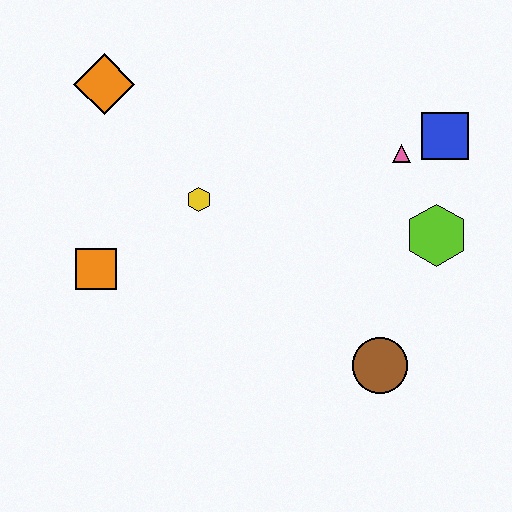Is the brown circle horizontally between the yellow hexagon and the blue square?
Yes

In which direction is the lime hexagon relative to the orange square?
The lime hexagon is to the right of the orange square.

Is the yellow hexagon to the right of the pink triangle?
No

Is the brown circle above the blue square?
No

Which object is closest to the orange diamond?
The yellow hexagon is closest to the orange diamond.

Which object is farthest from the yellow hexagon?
The blue square is farthest from the yellow hexagon.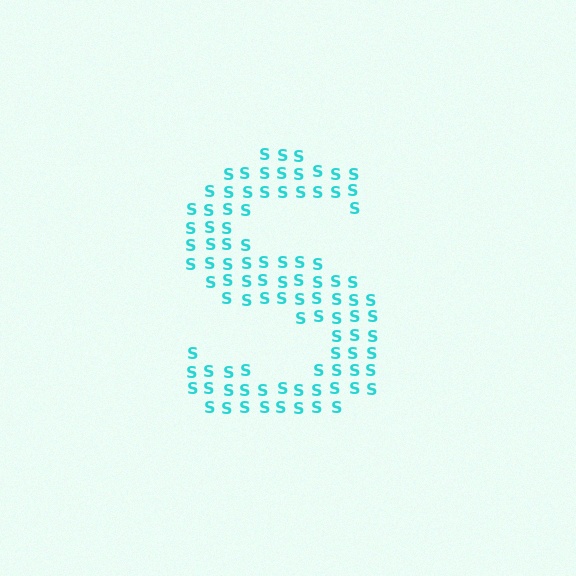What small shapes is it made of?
It is made of small letter S's.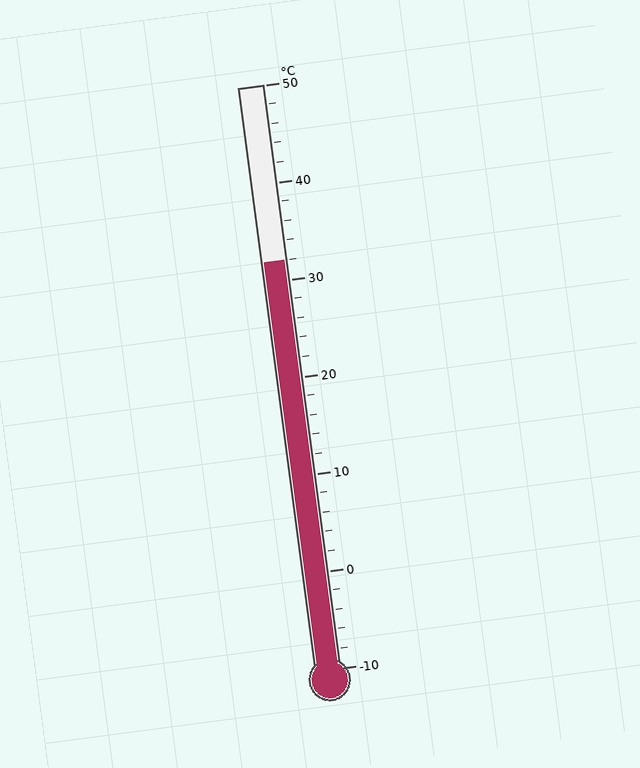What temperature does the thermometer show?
The thermometer shows approximately 32°C.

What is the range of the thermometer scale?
The thermometer scale ranges from -10°C to 50°C.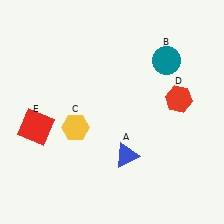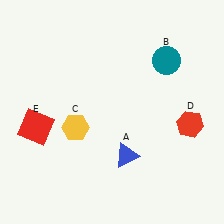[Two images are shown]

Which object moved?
The red hexagon (D) moved down.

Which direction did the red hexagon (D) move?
The red hexagon (D) moved down.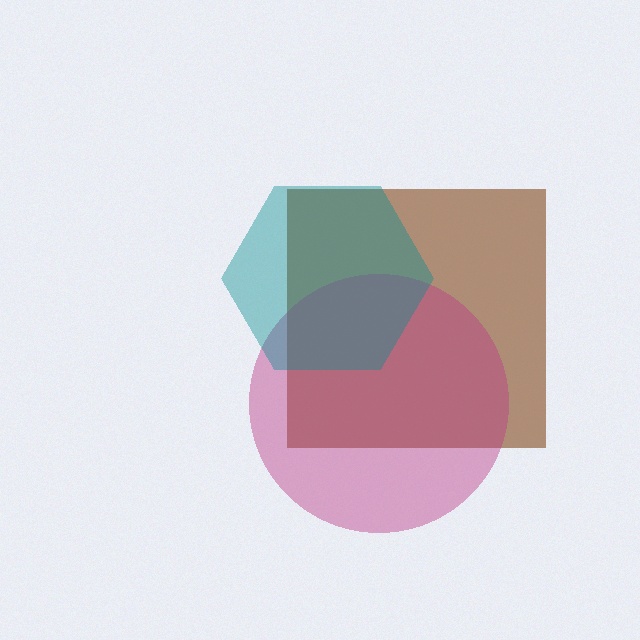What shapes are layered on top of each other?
The layered shapes are: a brown square, a magenta circle, a teal hexagon.